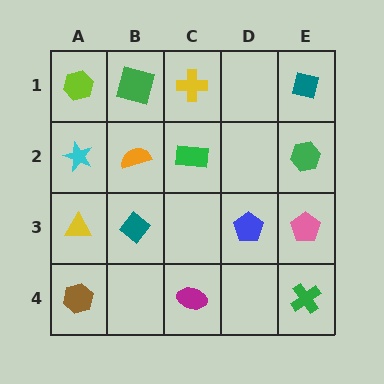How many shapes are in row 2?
4 shapes.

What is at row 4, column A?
A brown hexagon.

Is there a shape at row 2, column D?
No, that cell is empty.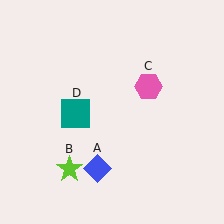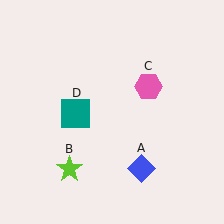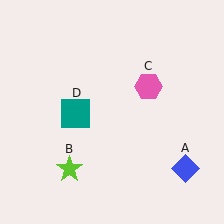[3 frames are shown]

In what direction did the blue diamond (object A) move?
The blue diamond (object A) moved right.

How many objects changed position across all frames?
1 object changed position: blue diamond (object A).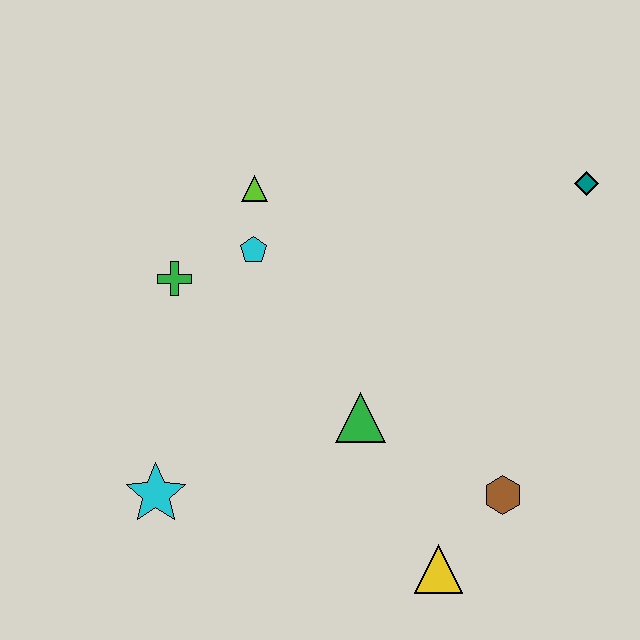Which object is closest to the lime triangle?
The cyan pentagon is closest to the lime triangle.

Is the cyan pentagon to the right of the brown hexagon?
No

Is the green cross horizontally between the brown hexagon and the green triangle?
No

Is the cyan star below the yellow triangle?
No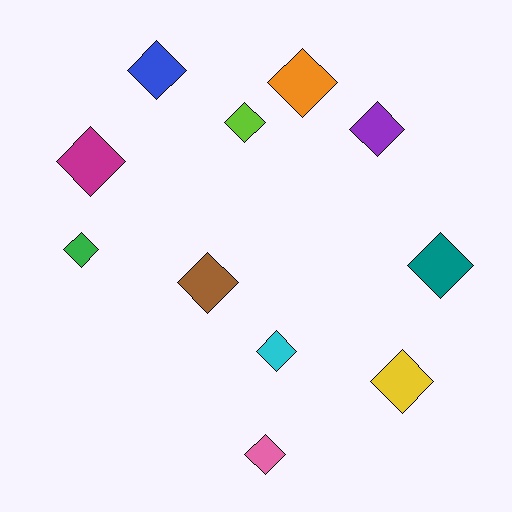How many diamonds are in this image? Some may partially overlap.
There are 11 diamonds.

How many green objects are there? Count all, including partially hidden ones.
There is 1 green object.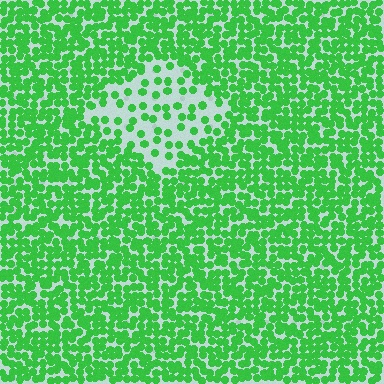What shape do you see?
I see a diamond.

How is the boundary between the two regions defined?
The boundary is defined by a change in element density (approximately 2.6x ratio). All elements are the same color, size, and shape.